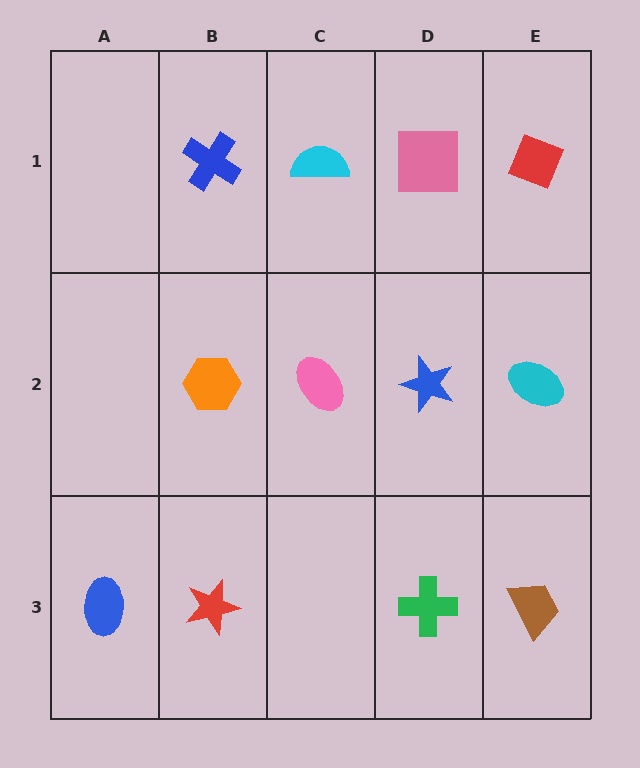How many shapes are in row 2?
4 shapes.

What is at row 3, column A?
A blue ellipse.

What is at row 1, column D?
A pink square.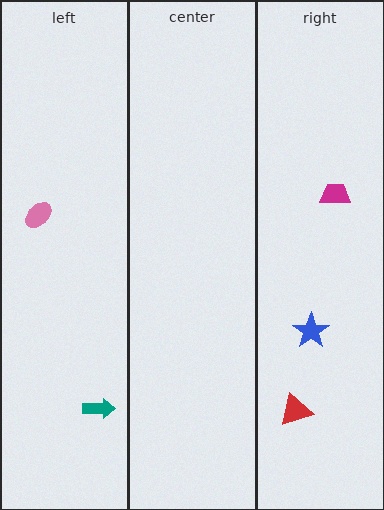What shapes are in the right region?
The red triangle, the blue star, the magenta trapezoid.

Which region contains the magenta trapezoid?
The right region.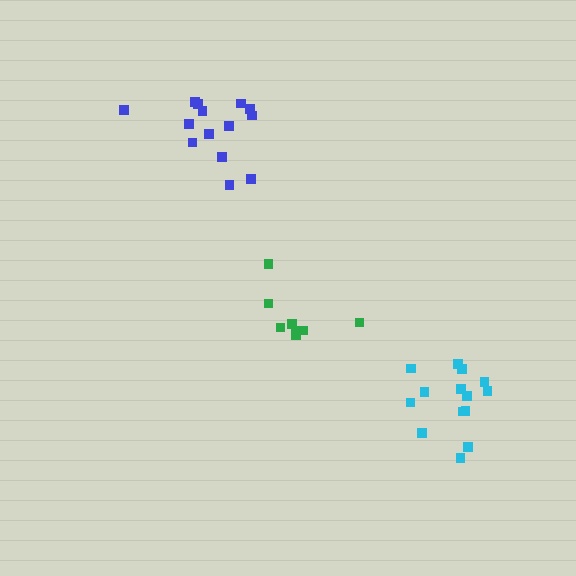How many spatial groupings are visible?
There are 3 spatial groupings.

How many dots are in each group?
Group 1: 8 dots, Group 2: 14 dots, Group 3: 14 dots (36 total).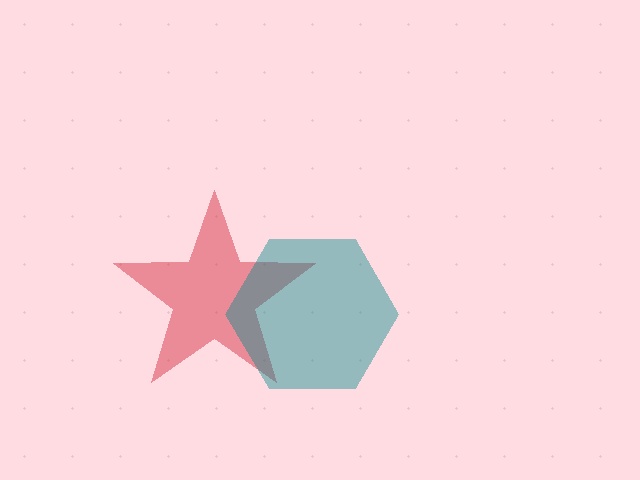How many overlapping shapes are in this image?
There are 2 overlapping shapes in the image.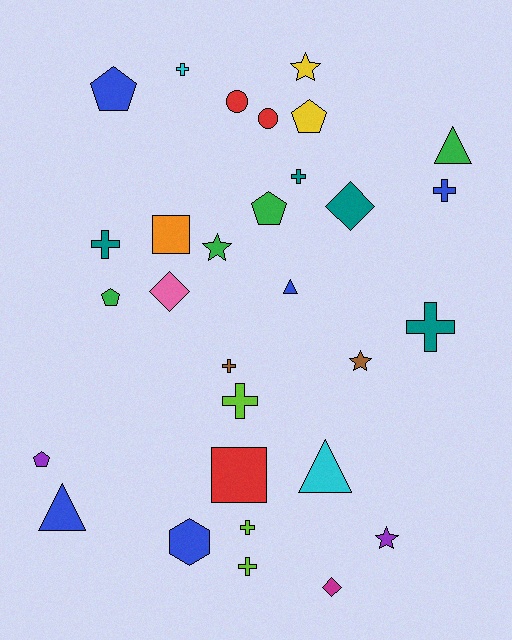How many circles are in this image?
There are 2 circles.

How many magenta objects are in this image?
There is 1 magenta object.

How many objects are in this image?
There are 30 objects.